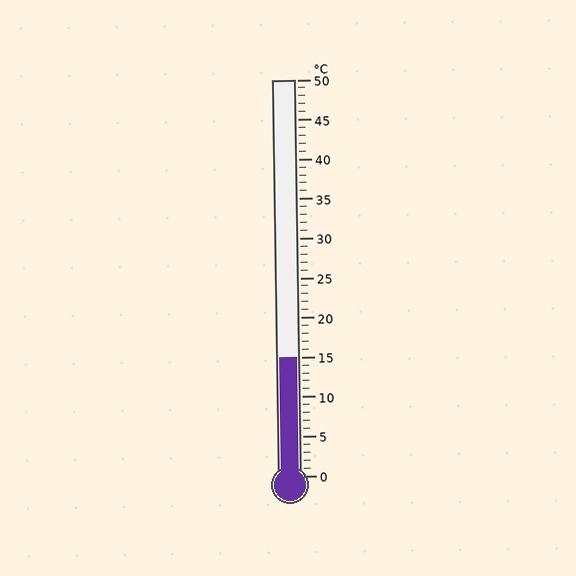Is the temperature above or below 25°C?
The temperature is below 25°C.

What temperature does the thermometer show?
The thermometer shows approximately 15°C.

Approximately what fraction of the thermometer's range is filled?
The thermometer is filled to approximately 30% of its range.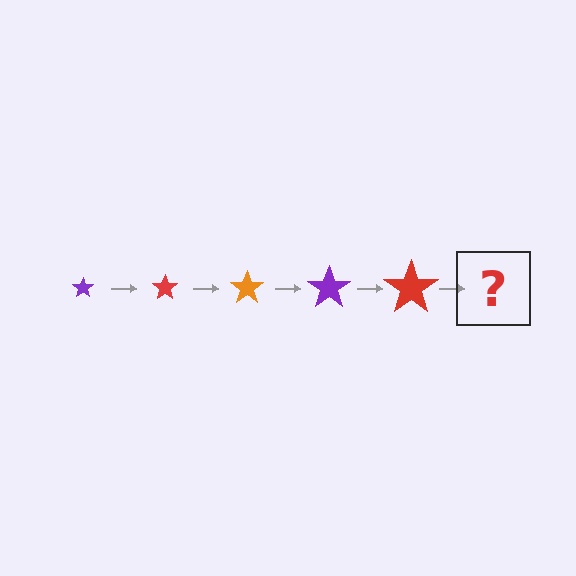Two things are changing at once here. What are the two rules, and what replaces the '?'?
The two rules are that the star grows larger each step and the color cycles through purple, red, and orange. The '?' should be an orange star, larger than the previous one.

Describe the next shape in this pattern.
It should be an orange star, larger than the previous one.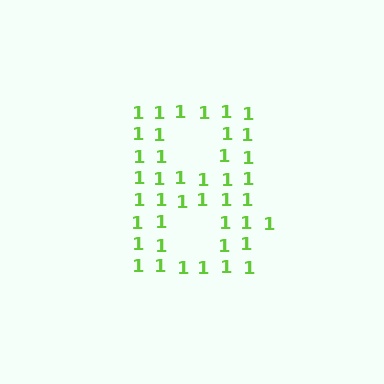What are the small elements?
The small elements are digit 1's.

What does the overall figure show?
The overall figure shows the letter B.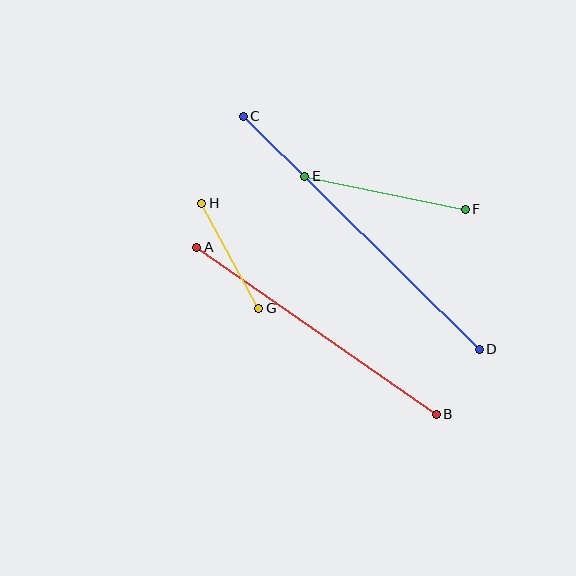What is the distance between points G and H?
The distance is approximately 119 pixels.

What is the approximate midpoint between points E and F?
The midpoint is at approximately (385, 193) pixels.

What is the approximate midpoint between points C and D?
The midpoint is at approximately (361, 233) pixels.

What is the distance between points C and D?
The distance is approximately 331 pixels.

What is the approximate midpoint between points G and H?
The midpoint is at approximately (230, 256) pixels.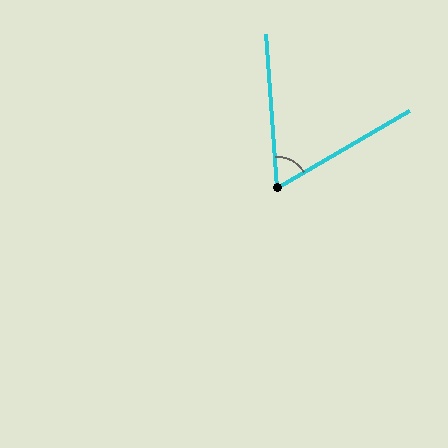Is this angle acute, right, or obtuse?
It is acute.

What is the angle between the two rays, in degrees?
Approximately 64 degrees.